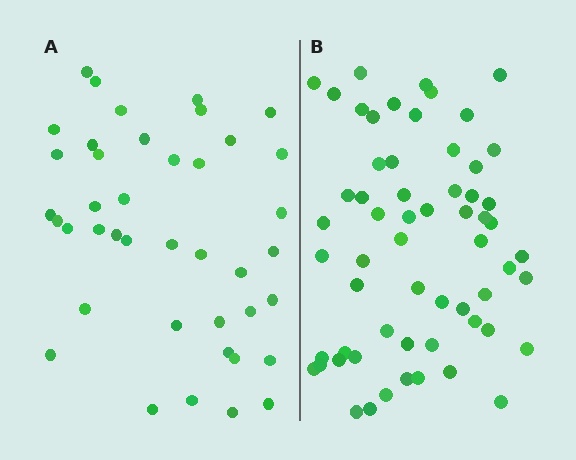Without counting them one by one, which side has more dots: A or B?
Region B (the right region) has more dots.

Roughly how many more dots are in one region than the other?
Region B has approximately 20 more dots than region A.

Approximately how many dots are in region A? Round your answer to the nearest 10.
About 40 dots. (The exact count is 41, which rounds to 40.)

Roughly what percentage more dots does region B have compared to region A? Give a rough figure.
About 45% more.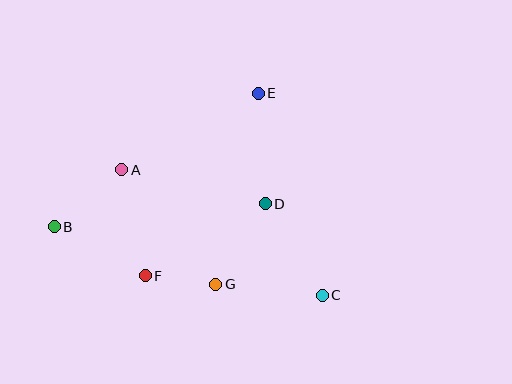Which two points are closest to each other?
Points F and G are closest to each other.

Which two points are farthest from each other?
Points B and C are farthest from each other.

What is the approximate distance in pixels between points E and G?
The distance between E and G is approximately 196 pixels.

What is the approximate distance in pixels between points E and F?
The distance between E and F is approximately 215 pixels.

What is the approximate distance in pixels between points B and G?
The distance between B and G is approximately 172 pixels.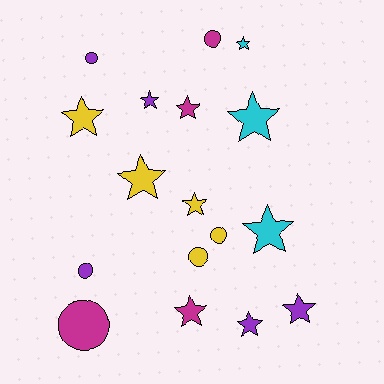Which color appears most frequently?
Purple, with 5 objects.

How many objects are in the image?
There are 17 objects.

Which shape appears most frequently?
Star, with 11 objects.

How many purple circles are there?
There are 2 purple circles.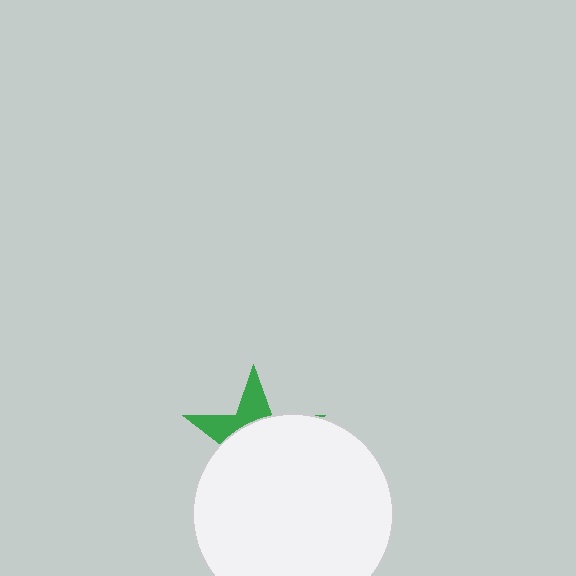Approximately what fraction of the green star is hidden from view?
Roughly 69% of the green star is hidden behind the white circle.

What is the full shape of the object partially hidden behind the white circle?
The partially hidden object is a green star.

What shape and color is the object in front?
The object in front is a white circle.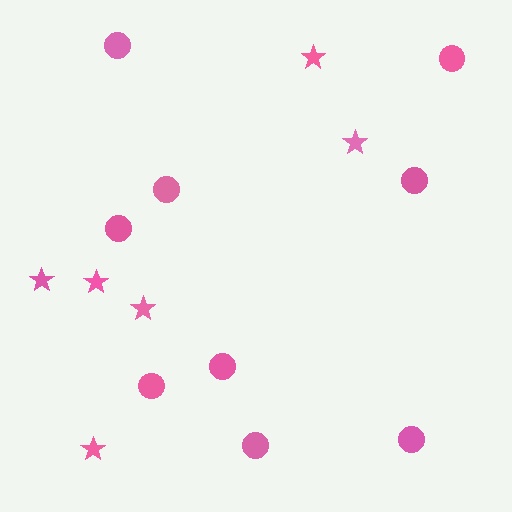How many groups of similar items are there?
There are 2 groups: one group of circles (9) and one group of stars (6).